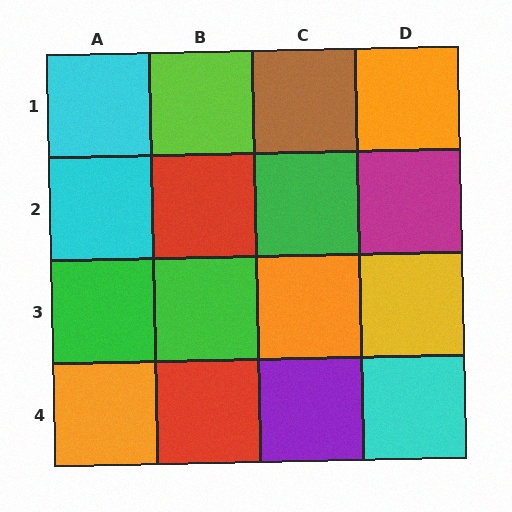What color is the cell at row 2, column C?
Green.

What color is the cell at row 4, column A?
Orange.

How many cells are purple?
1 cell is purple.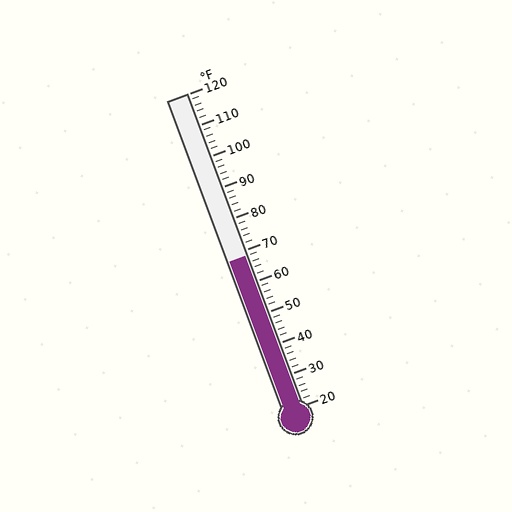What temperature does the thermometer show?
The thermometer shows approximately 68°F.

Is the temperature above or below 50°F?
The temperature is above 50°F.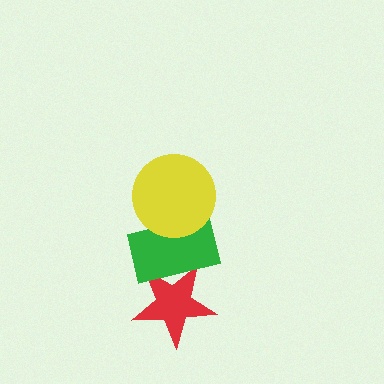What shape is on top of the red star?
The green rectangle is on top of the red star.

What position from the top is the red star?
The red star is 3rd from the top.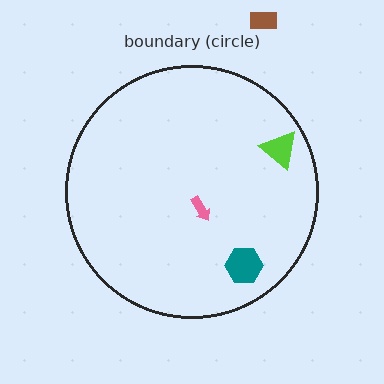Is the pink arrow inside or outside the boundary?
Inside.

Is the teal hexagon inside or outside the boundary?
Inside.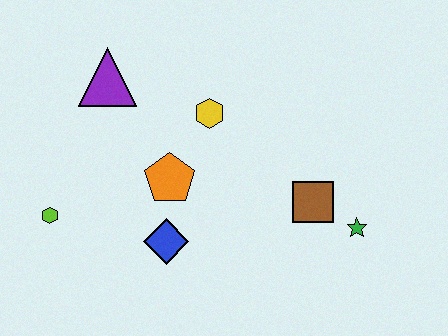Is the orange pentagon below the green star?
No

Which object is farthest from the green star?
The lime hexagon is farthest from the green star.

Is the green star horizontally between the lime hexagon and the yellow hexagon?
No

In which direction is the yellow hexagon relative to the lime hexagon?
The yellow hexagon is to the right of the lime hexagon.